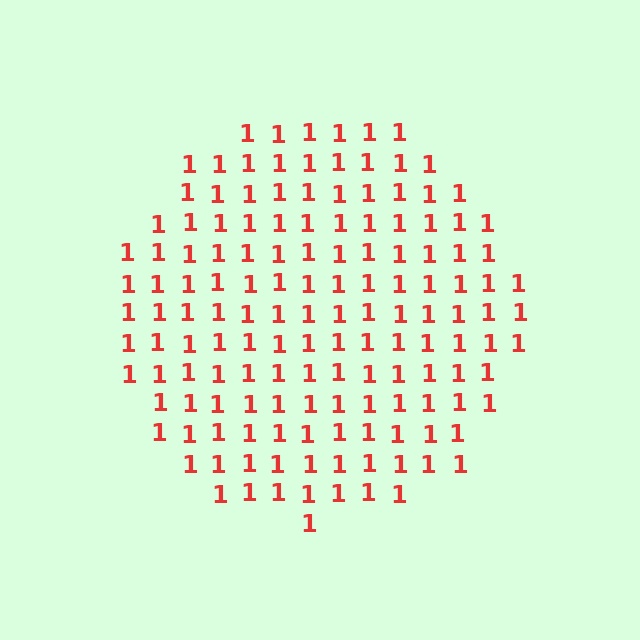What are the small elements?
The small elements are digit 1's.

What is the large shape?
The large shape is a circle.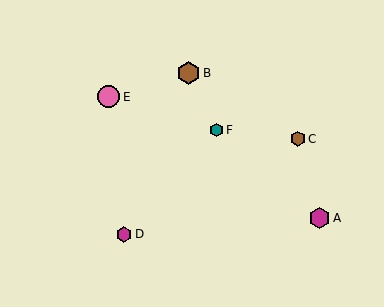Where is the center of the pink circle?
The center of the pink circle is at (109, 97).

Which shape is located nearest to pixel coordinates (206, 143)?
The teal hexagon (labeled F) at (217, 130) is nearest to that location.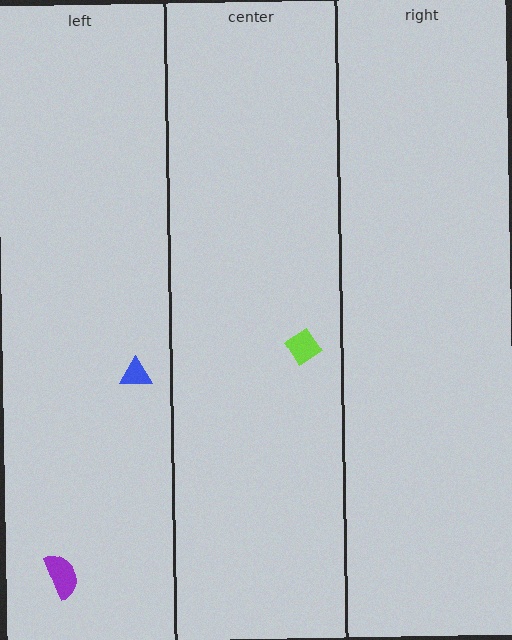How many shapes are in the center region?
1.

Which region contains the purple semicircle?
The left region.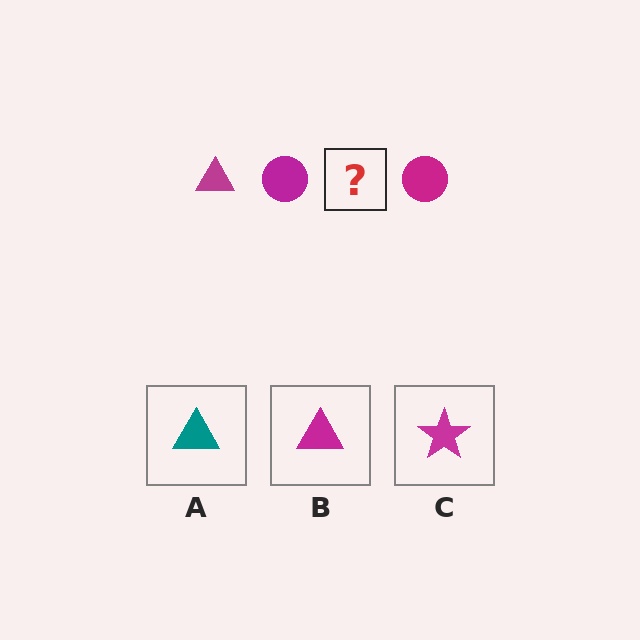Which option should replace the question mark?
Option B.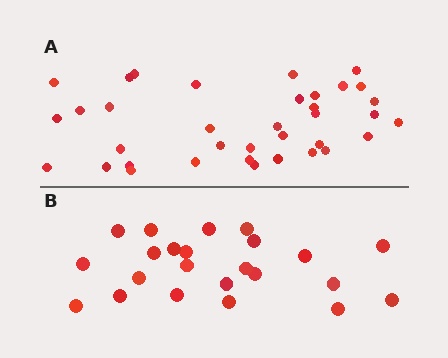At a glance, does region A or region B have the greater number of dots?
Region A (the top region) has more dots.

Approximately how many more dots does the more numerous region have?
Region A has approximately 15 more dots than region B.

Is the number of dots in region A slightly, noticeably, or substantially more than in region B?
Region A has substantially more. The ratio is roughly 1.6 to 1.